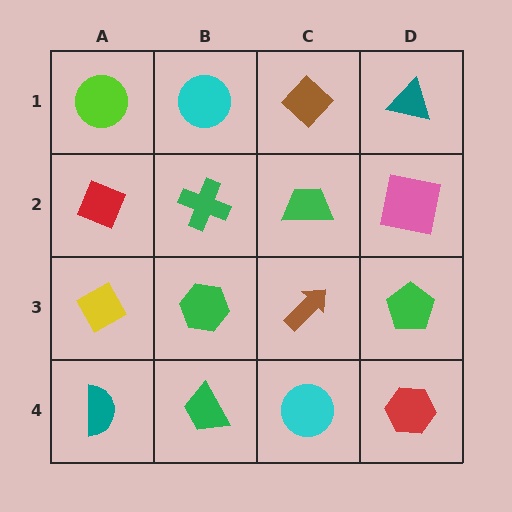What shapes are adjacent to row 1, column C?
A green trapezoid (row 2, column C), a cyan circle (row 1, column B), a teal triangle (row 1, column D).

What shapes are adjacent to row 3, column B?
A green cross (row 2, column B), a green trapezoid (row 4, column B), a yellow diamond (row 3, column A), a brown arrow (row 3, column C).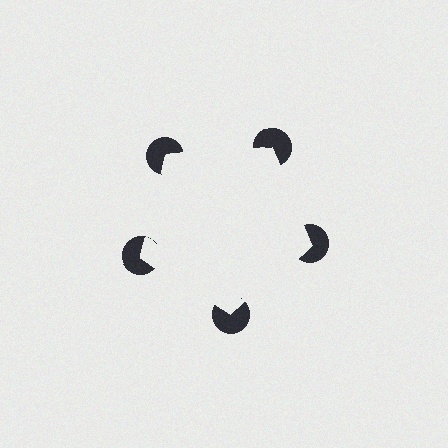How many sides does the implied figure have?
5 sides.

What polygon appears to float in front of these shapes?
An illusory pentagon — its edges are inferred from the aligned wedge cuts in the pac-man discs, not physically drawn.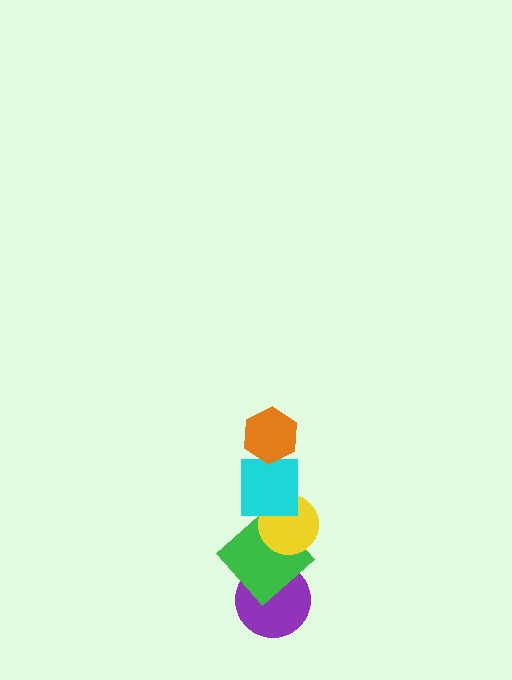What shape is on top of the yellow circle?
The cyan square is on top of the yellow circle.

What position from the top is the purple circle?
The purple circle is 5th from the top.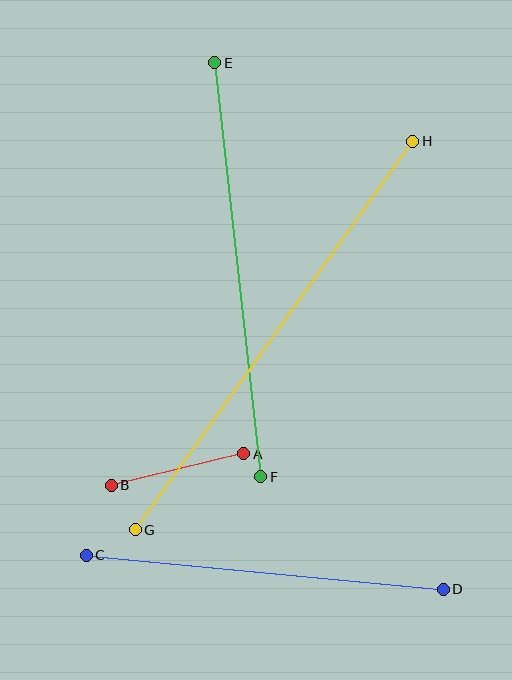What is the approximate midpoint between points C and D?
The midpoint is at approximately (265, 572) pixels.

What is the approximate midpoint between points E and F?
The midpoint is at approximately (238, 270) pixels.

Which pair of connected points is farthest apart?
Points G and H are farthest apart.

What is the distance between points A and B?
The distance is approximately 136 pixels.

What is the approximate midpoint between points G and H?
The midpoint is at approximately (274, 336) pixels.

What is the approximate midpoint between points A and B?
The midpoint is at approximately (178, 469) pixels.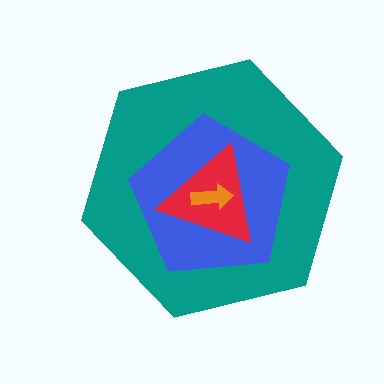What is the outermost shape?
The teal hexagon.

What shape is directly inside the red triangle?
The orange arrow.